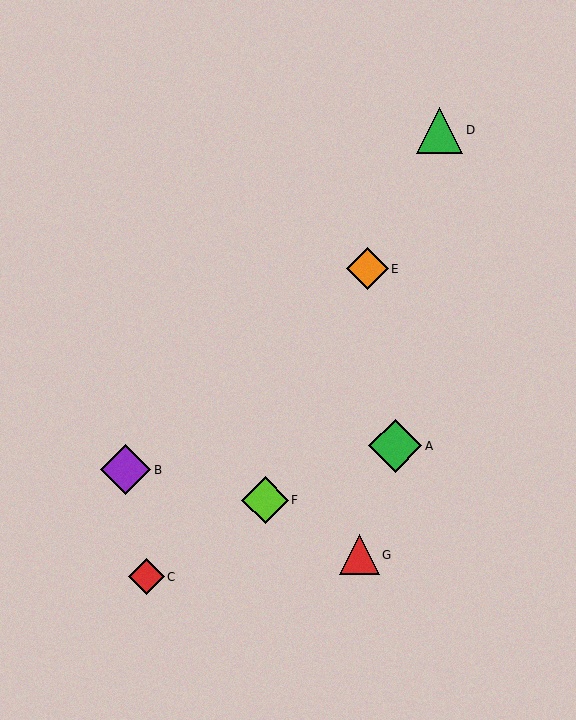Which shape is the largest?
The green diamond (labeled A) is the largest.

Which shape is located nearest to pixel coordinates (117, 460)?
The purple diamond (labeled B) at (126, 470) is nearest to that location.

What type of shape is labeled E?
Shape E is an orange diamond.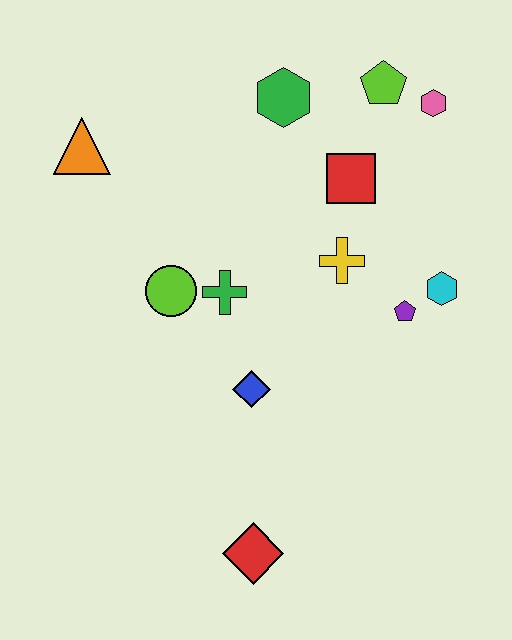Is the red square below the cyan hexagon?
No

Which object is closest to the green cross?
The lime circle is closest to the green cross.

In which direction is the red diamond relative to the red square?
The red diamond is below the red square.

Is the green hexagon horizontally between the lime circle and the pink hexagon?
Yes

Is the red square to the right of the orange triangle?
Yes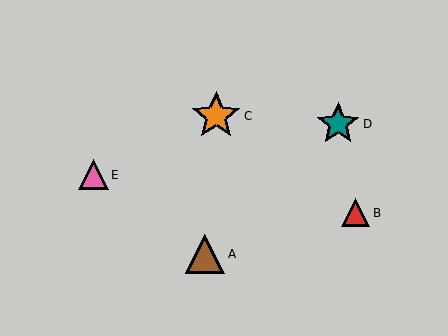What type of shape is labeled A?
Shape A is a brown triangle.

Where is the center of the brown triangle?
The center of the brown triangle is at (205, 254).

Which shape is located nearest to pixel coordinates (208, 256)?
The brown triangle (labeled A) at (205, 254) is nearest to that location.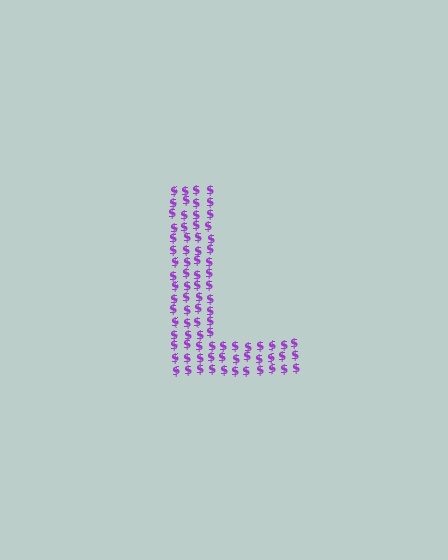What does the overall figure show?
The overall figure shows the letter L.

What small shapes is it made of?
It is made of small dollar signs.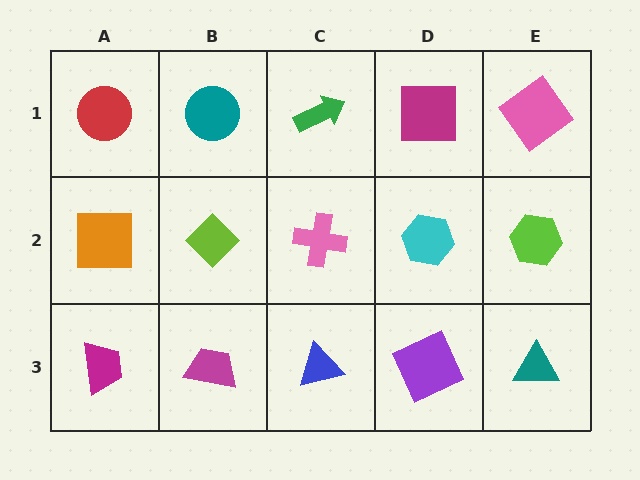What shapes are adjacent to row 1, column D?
A cyan hexagon (row 2, column D), a green arrow (row 1, column C), a pink diamond (row 1, column E).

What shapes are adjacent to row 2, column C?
A green arrow (row 1, column C), a blue triangle (row 3, column C), a lime diamond (row 2, column B), a cyan hexagon (row 2, column D).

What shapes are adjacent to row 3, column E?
A lime hexagon (row 2, column E), a purple square (row 3, column D).